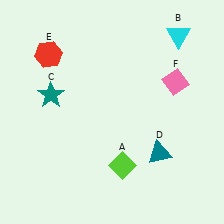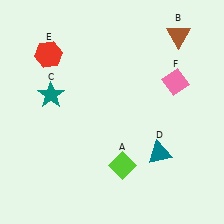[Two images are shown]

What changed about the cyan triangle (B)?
In Image 1, B is cyan. In Image 2, it changed to brown.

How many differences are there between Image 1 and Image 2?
There is 1 difference between the two images.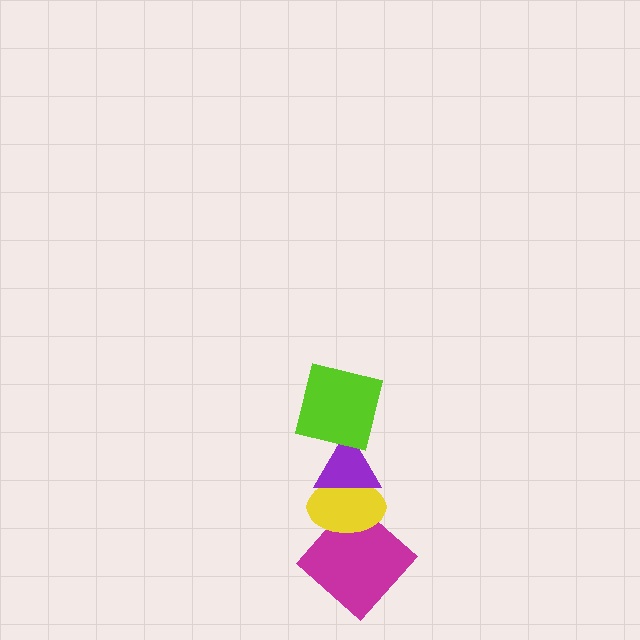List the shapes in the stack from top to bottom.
From top to bottom: the lime square, the purple triangle, the yellow ellipse, the magenta diamond.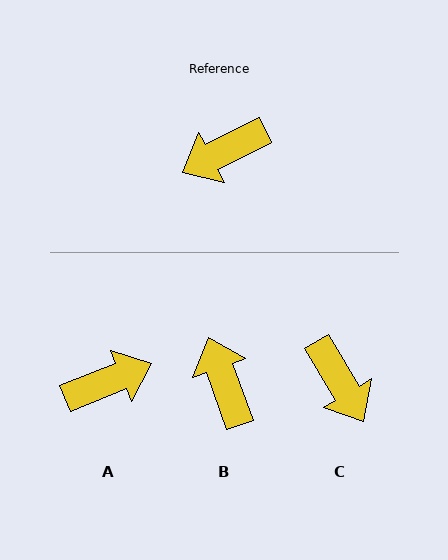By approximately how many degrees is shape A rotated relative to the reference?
Approximately 175 degrees counter-clockwise.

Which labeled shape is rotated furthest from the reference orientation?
A, about 175 degrees away.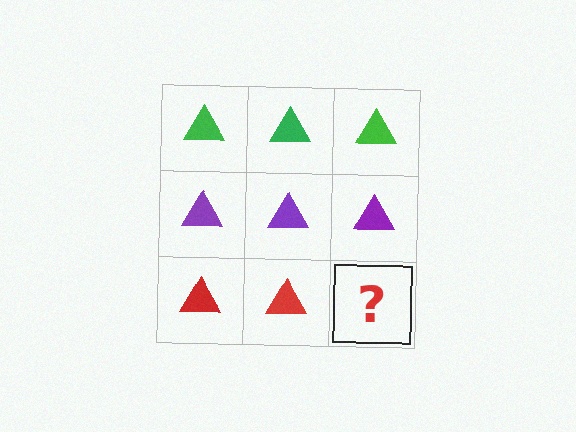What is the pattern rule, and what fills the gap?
The rule is that each row has a consistent color. The gap should be filled with a red triangle.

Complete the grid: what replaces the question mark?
The question mark should be replaced with a red triangle.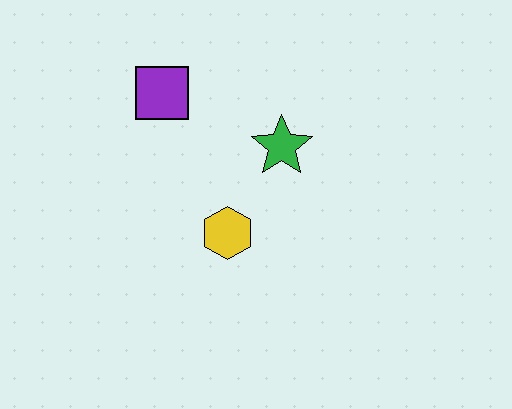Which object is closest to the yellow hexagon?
The green star is closest to the yellow hexagon.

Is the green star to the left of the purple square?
No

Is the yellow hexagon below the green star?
Yes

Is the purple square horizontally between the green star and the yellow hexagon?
No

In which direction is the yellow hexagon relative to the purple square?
The yellow hexagon is below the purple square.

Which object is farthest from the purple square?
The yellow hexagon is farthest from the purple square.